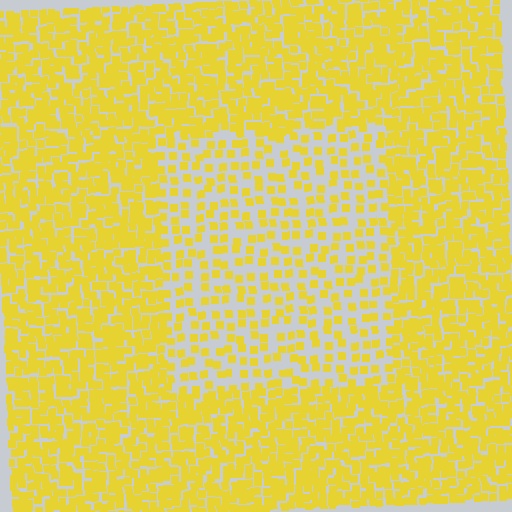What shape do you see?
I see a rectangle.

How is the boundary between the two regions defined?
The boundary is defined by a change in element density (approximately 2.3x ratio). All elements are the same color, size, and shape.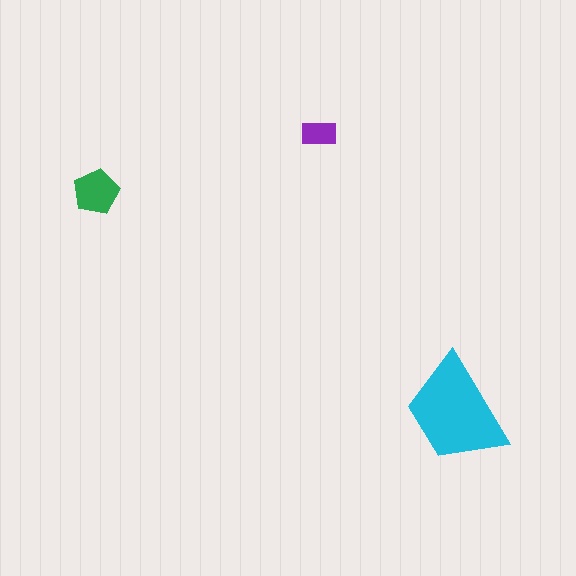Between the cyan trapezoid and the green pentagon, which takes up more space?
The cyan trapezoid.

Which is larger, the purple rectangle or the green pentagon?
The green pentagon.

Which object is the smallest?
The purple rectangle.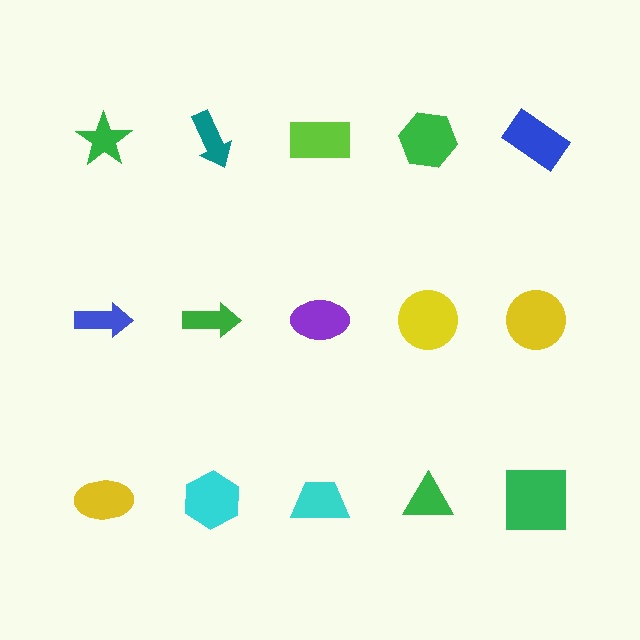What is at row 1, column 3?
A lime rectangle.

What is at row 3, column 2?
A cyan hexagon.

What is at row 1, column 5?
A blue rectangle.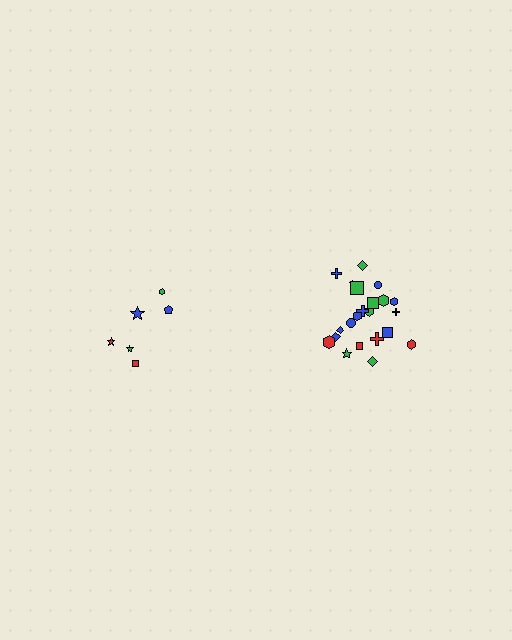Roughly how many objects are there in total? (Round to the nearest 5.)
Roughly 30 objects in total.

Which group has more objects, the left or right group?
The right group.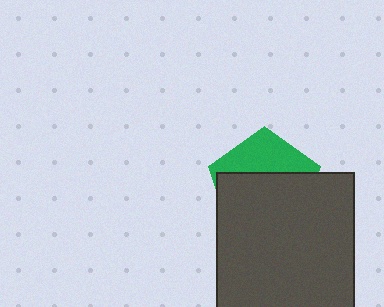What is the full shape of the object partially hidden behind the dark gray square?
The partially hidden object is a green pentagon.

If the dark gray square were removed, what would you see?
You would see the complete green pentagon.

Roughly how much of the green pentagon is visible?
A small part of it is visible (roughly 35%).